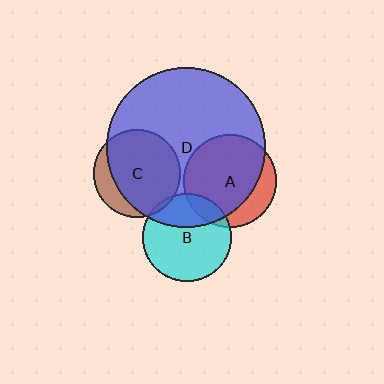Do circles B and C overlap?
Yes.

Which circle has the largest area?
Circle D (blue).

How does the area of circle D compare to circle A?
Approximately 3.0 times.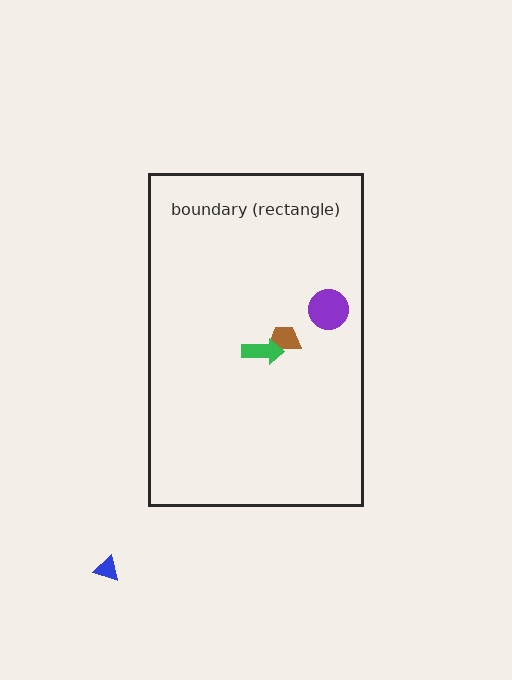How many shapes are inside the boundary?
3 inside, 1 outside.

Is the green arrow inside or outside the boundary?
Inside.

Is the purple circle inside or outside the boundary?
Inside.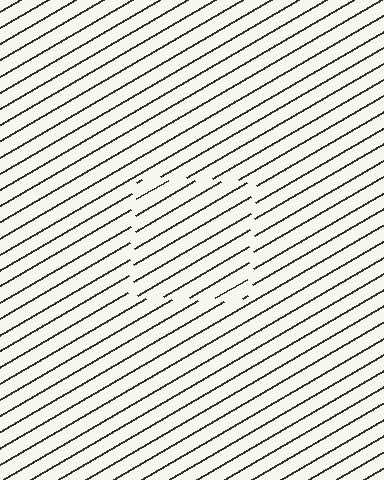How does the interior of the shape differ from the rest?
The interior of the shape contains the same grating, shifted by half a period — the contour is defined by the phase discontinuity where line-ends from the inner and outer gratings abut.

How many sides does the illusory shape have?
4 sides — the line-ends trace a square.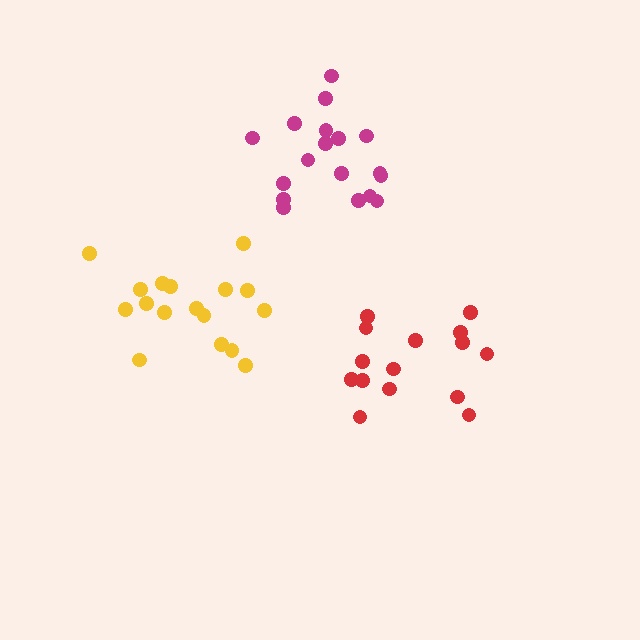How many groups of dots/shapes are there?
There are 3 groups.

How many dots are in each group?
Group 1: 15 dots, Group 2: 17 dots, Group 3: 18 dots (50 total).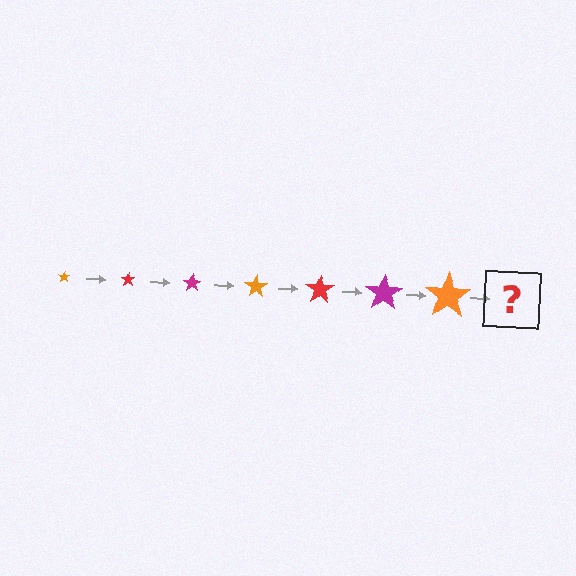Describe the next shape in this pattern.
It should be a red star, larger than the previous one.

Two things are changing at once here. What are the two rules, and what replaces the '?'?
The two rules are that the star grows larger each step and the color cycles through orange, red, and magenta. The '?' should be a red star, larger than the previous one.